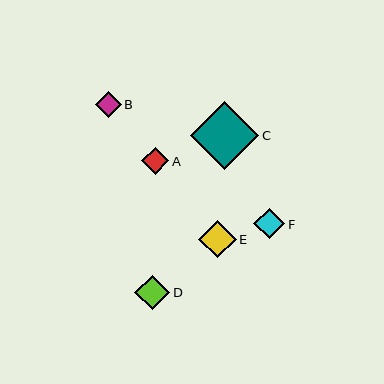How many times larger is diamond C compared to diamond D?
Diamond C is approximately 2.0 times the size of diamond D.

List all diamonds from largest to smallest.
From largest to smallest: C, E, D, F, A, B.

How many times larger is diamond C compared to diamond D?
Diamond C is approximately 2.0 times the size of diamond D.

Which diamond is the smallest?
Diamond B is the smallest with a size of approximately 26 pixels.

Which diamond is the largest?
Diamond C is the largest with a size of approximately 68 pixels.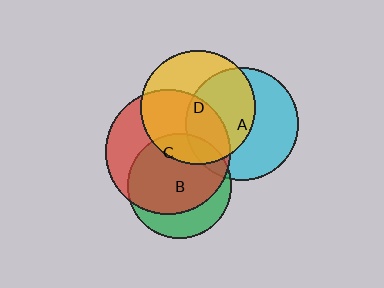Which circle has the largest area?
Circle C (red).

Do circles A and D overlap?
Yes.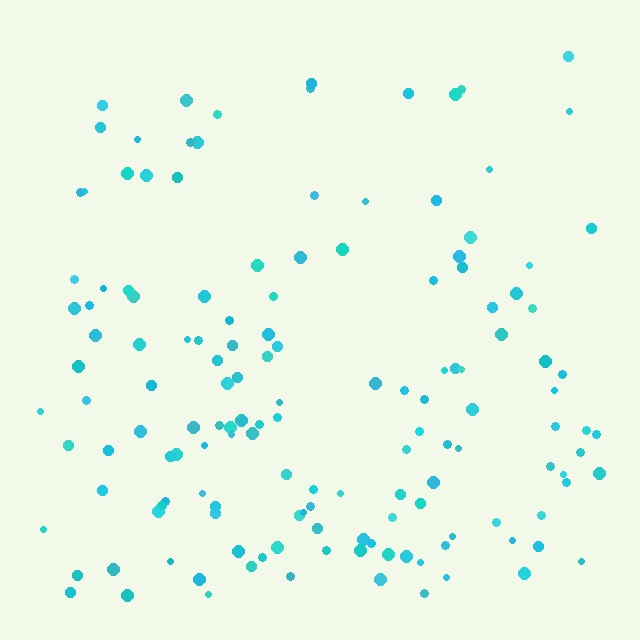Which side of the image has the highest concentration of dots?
The bottom.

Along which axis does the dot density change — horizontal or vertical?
Vertical.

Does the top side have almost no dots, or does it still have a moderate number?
Still a moderate number, just noticeably fewer than the bottom.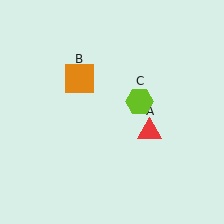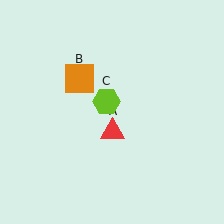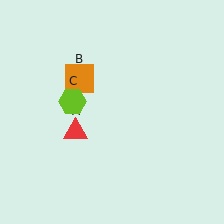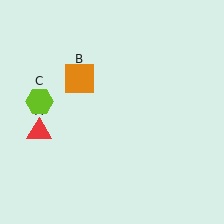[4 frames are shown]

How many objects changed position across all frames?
2 objects changed position: red triangle (object A), lime hexagon (object C).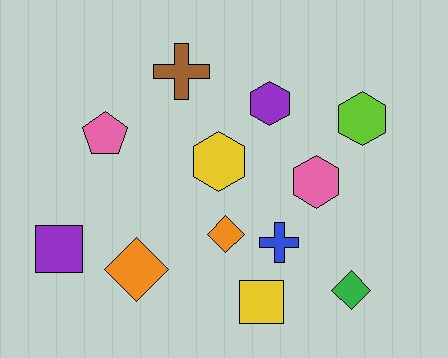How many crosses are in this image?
There are 2 crosses.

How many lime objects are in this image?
There is 1 lime object.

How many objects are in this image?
There are 12 objects.